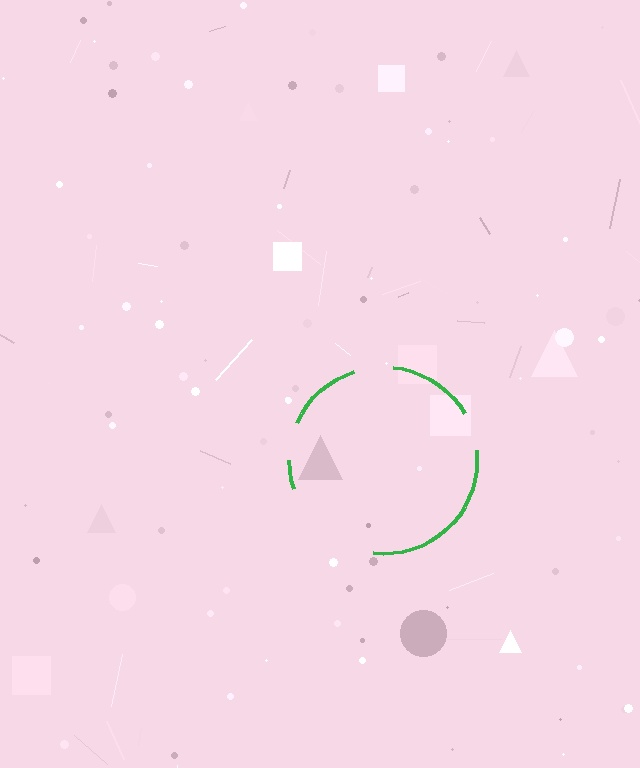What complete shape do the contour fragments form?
The contour fragments form a circle.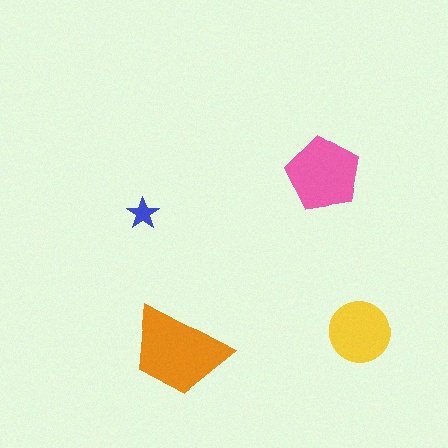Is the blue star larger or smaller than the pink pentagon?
Smaller.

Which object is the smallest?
The blue star.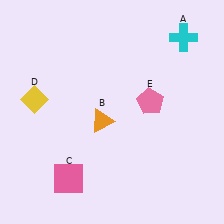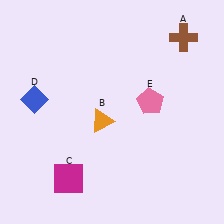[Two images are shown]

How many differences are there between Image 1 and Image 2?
There are 3 differences between the two images.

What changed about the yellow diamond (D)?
In Image 1, D is yellow. In Image 2, it changed to blue.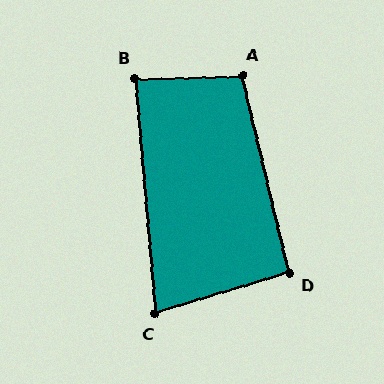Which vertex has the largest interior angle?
A, at approximately 102 degrees.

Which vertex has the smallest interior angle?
C, at approximately 78 degrees.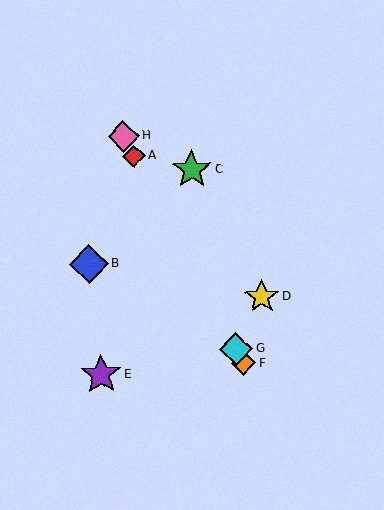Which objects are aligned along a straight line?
Objects A, F, G, H are aligned along a straight line.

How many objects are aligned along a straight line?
4 objects (A, F, G, H) are aligned along a straight line.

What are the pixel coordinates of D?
Object D is at (262, 297).